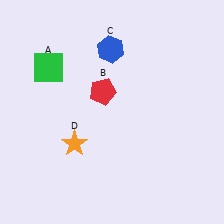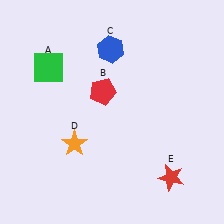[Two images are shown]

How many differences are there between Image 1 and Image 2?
There is 1 difference between the two images.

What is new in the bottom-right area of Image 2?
A red star (E) was added in the bottom-right area of Image 2.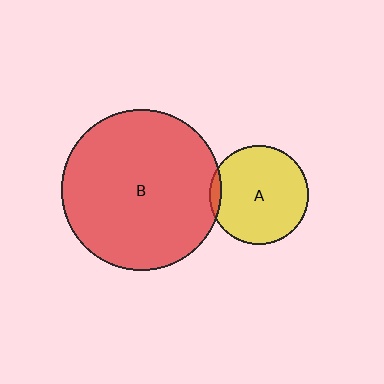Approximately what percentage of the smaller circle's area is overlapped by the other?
Approximately 5%.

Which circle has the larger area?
Circle B (red).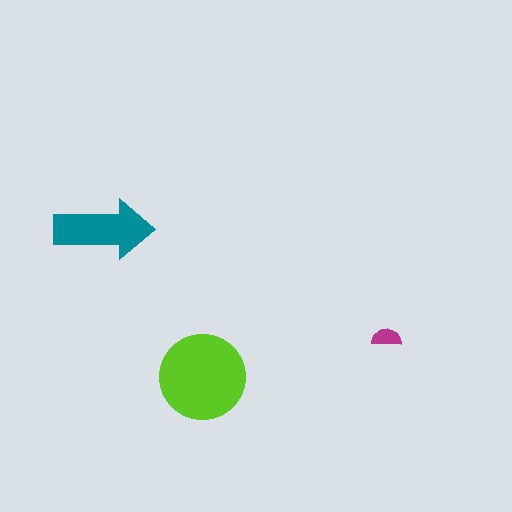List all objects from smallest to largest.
The magenta semicircle, the teal arrow, the lime circle.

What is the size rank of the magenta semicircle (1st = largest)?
3rd.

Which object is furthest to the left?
The teal arrow is leftmost.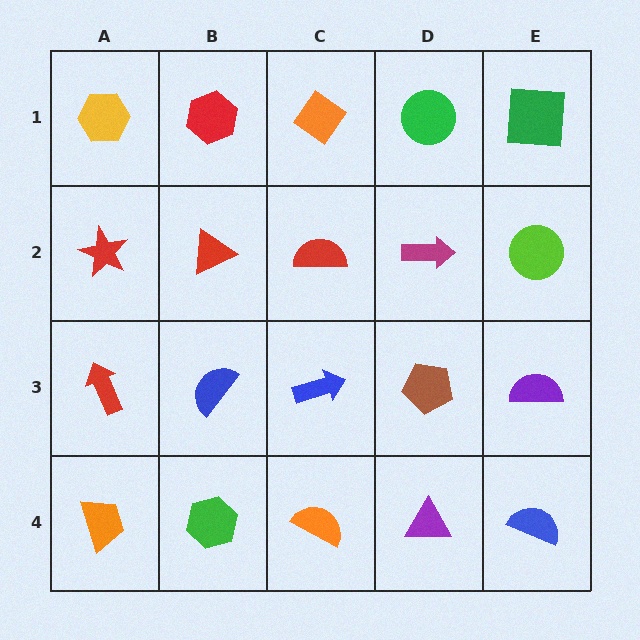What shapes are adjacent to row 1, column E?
A lime circle (row 2, column E), a green circle (row 1, column D).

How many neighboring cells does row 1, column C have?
3.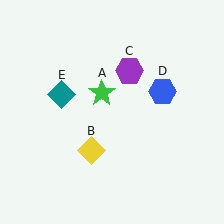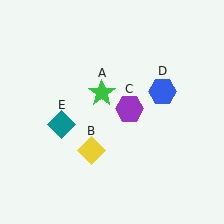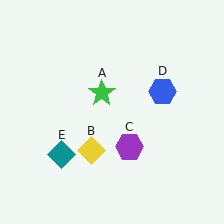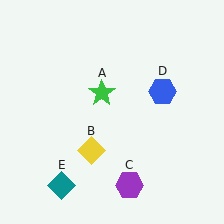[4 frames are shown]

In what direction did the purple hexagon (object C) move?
The purple hexagon (object C) moved down.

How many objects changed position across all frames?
2 objects changed position: purple hexagon (object C), teal diamond (object E).